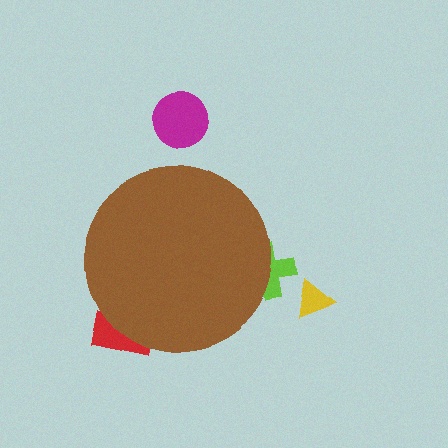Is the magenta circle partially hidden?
No, the magenta circle is fully visible.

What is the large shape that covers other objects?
A brown circle.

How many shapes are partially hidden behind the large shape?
2 shapes are partially hidden.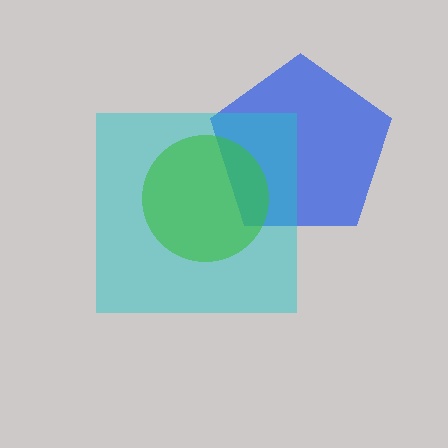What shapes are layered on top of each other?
The layered shapes are: a blue pentagon, a cyan square, a green circle.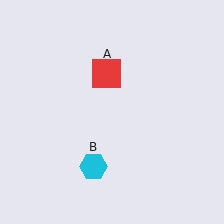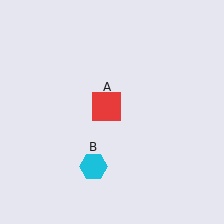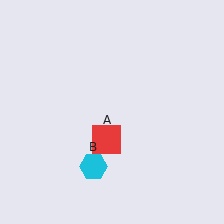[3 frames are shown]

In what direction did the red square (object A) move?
The red square (object A) moved down.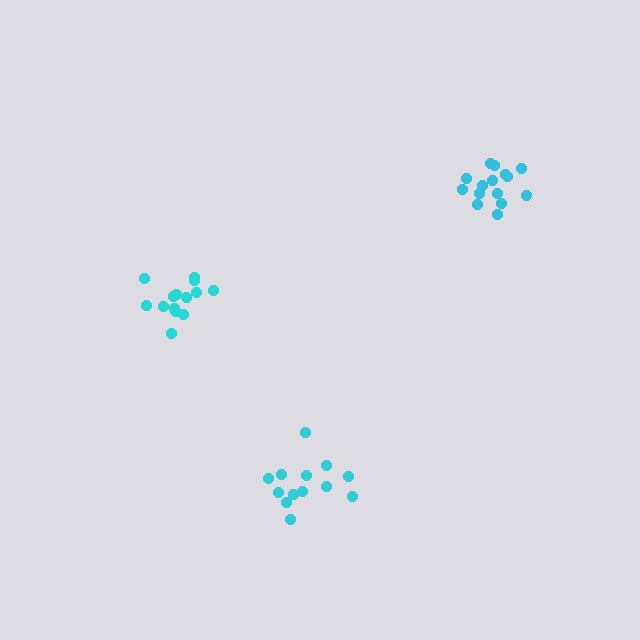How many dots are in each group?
Group 1: 14 dots, Group 2: 15 dots, Group 3: 13 dots (42 total).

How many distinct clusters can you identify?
There are 3 distinct clusters.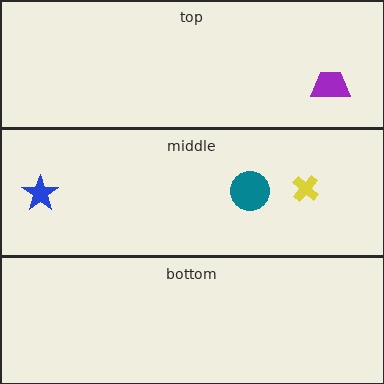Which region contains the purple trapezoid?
The top region.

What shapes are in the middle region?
The teal circle, the yellow cross, the blue star.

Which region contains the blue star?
The middle region.